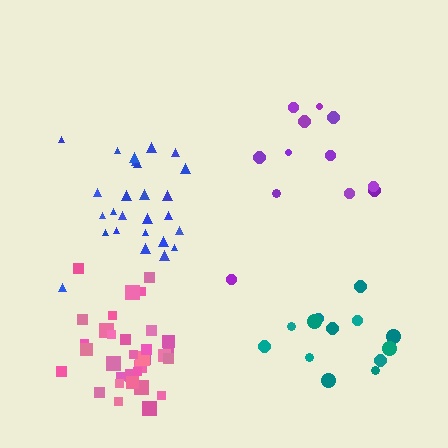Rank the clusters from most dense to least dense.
pink, blue, teal, purple.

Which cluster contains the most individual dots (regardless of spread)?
Pink (34).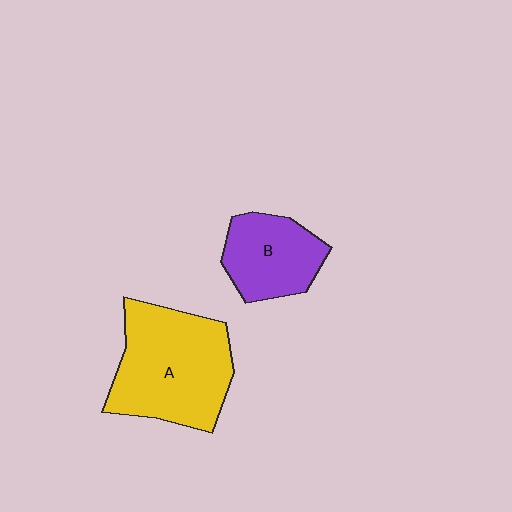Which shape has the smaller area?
Shape B (purple).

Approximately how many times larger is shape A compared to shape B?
Approximately 1.7 times.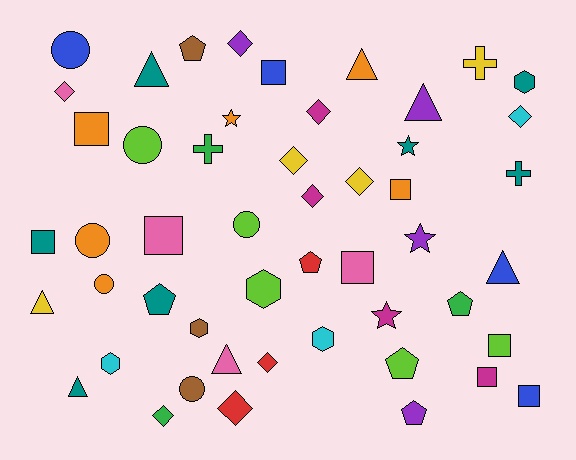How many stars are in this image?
There are 4 stars.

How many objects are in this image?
There are 50 objects.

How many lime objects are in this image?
There are 5 lime objects.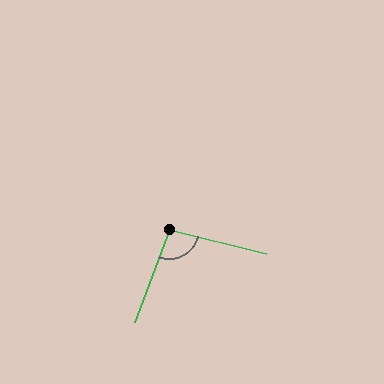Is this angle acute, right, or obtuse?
It is obtuse.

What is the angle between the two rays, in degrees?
Approximately 96 degrees.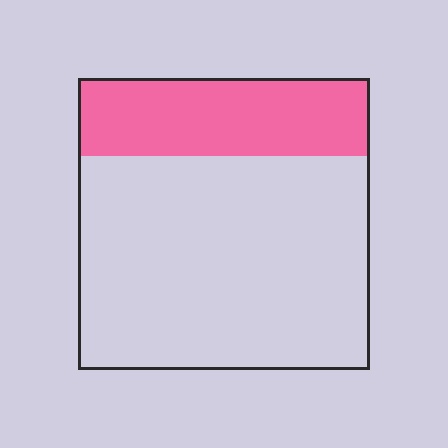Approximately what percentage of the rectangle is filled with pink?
Approximately 25%.